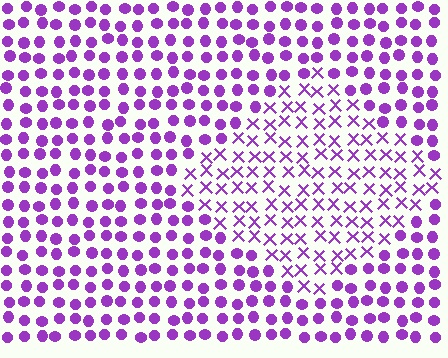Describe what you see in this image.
The image is filled with small purple elements arranged in a uniform grid. A diamond-shaped region contains X marks, while the surrounding area contains circles. The boundary is defined purely by the change in element shape.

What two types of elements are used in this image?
The image uses X marks inside the diamond region and circles outside it.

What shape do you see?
I see a diamond.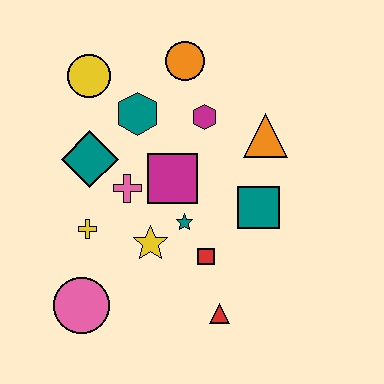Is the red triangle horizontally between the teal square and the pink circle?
Yes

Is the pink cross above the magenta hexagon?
No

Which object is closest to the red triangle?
The red square is closest to the red triangle.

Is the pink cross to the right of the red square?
No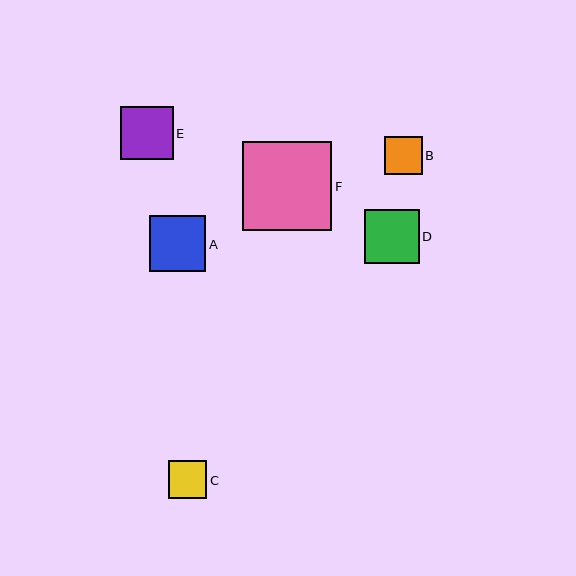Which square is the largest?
Square F is the largest with a size of approximately 89 pixels.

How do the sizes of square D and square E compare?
Square D and square E are approximately the same size.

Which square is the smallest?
Square B is the smallest with a size of approximately 38 pixels.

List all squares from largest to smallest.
From largest to smallest: F, A, D, E, C, B.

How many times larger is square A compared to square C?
Square A is approximately 1.5 times the size of square C.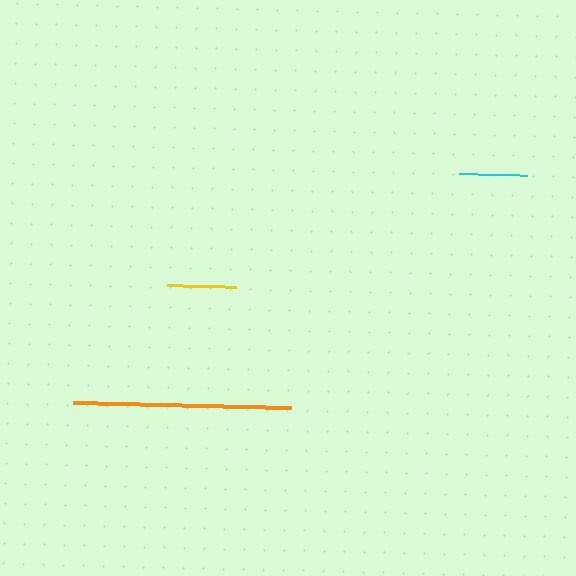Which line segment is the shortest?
The cyan line is the shortest at approximately 68 pixels.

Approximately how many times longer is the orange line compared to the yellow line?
The orange line is approximately 3.2 times the length of the yellow line.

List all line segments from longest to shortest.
From longest to shortest: orange, yellow, cyan.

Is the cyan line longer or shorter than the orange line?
The orange line is longer than the cyan line.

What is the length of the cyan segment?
The cyan segment is approximately 68 pixels long.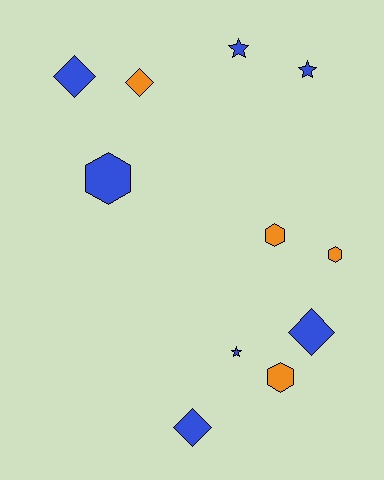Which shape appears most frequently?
Hexagon, with 4 objects.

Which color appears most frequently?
Blue, with 7 objects.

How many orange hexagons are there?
There are 3 orange hexagons.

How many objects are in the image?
There are 11 objects.